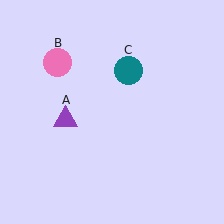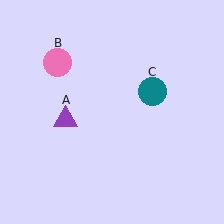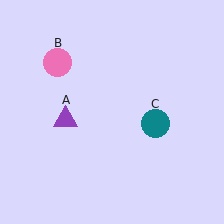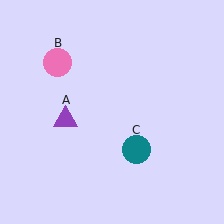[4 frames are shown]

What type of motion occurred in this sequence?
The teal circle (object C) rotated clockwise around the center of the scene.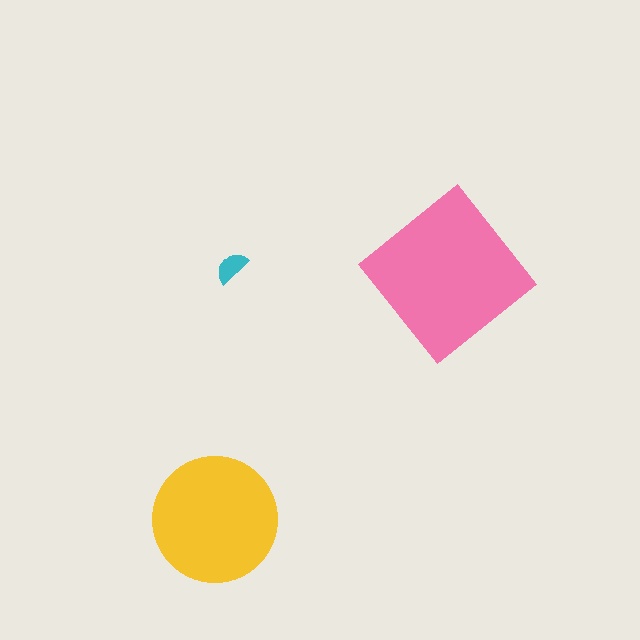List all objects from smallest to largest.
The cyan semicircle, the yellow circle, the pink diamond.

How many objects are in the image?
There are 3 objects in the image.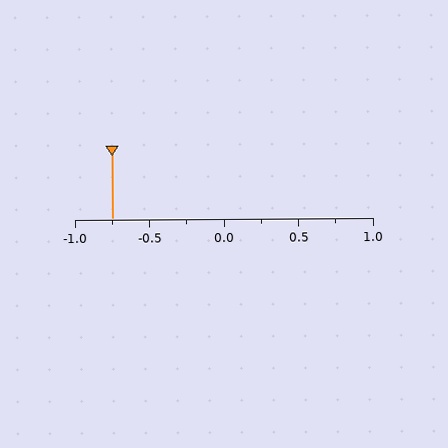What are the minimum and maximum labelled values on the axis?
The axis runs from -1.0 to 1.0.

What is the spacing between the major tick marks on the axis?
The major ticks are spaced 0.5 apart.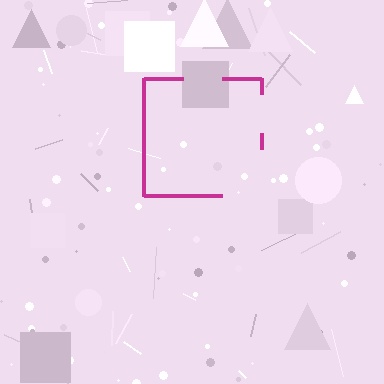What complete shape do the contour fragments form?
The contour fragments form a square.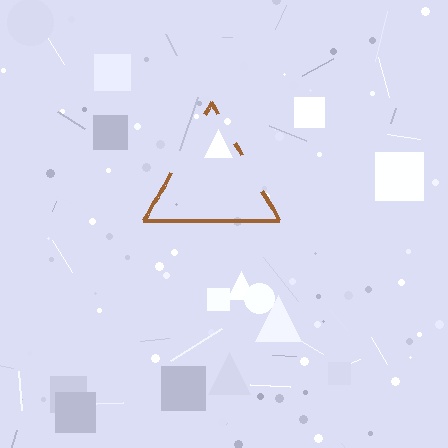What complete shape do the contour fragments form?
The contour fragments form a triangle.